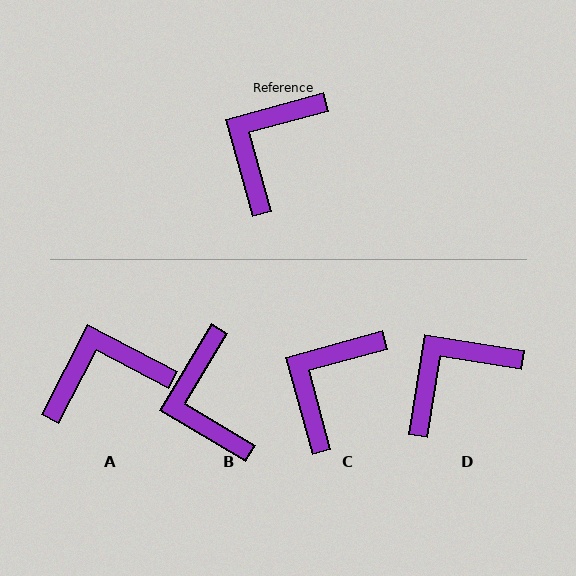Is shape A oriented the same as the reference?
No, it is off by about 43 degrees.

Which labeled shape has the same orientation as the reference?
C.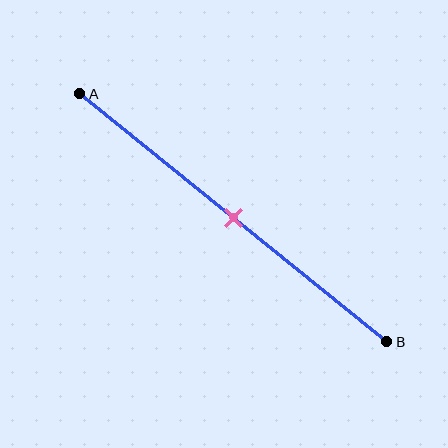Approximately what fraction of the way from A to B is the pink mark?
The pink mark is approximately 50% of the way from A to B.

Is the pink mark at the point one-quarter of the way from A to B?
No, the mark is at about 50% from A, not at the 25% one-quarter point.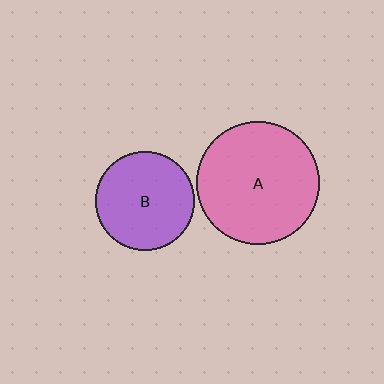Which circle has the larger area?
Circle A (pink).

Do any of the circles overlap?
No, none of the circles overlap.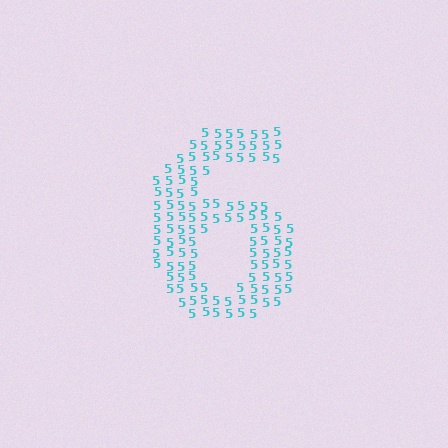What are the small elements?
The small elements are digit 5's.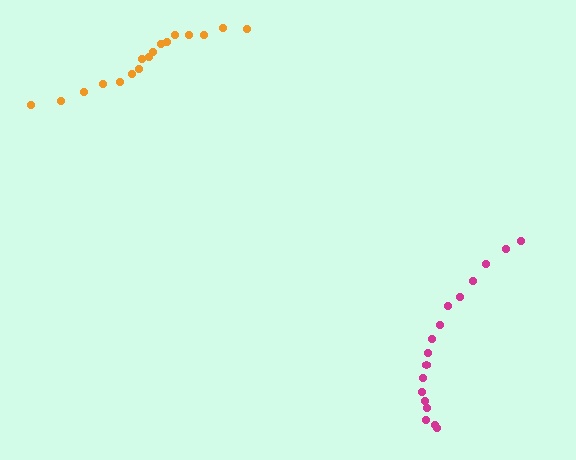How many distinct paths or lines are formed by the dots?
There are 2 distinct paths.